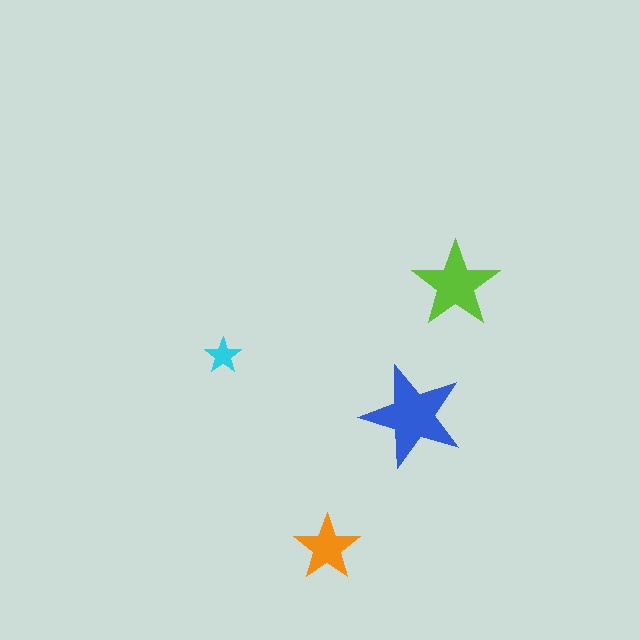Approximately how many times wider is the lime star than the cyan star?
About 2.5 times wider.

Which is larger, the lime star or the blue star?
The blue one.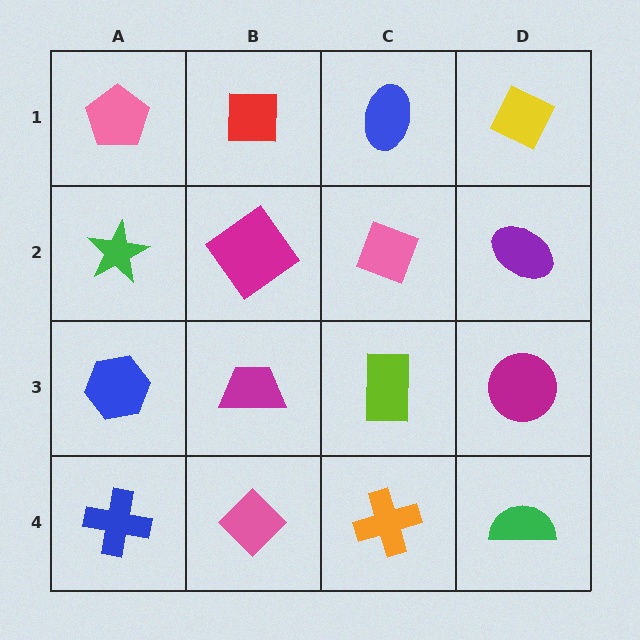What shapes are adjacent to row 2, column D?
A yellow diamond (row 1, column D), a magenta circle (row 3, column D), a pink diamond (row 2, column C).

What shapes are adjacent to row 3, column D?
A purple ellipse (row 2, column D), a green semicircle (row 4, column D), a lime rectangle (row 3, column C).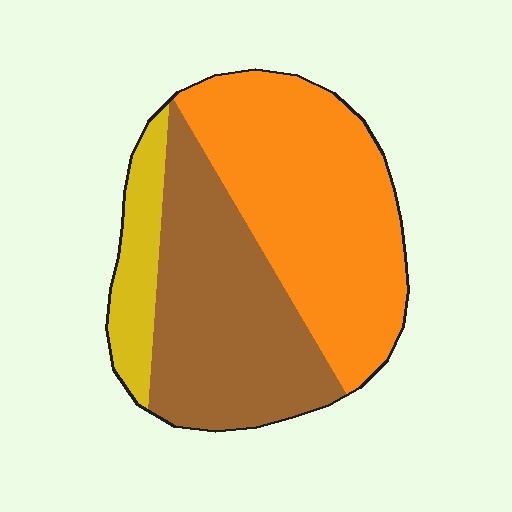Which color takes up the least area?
Yellow, at roughly 10%.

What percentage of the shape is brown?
Brown takes up about two fifths (2/5) of the shape.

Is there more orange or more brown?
Orange.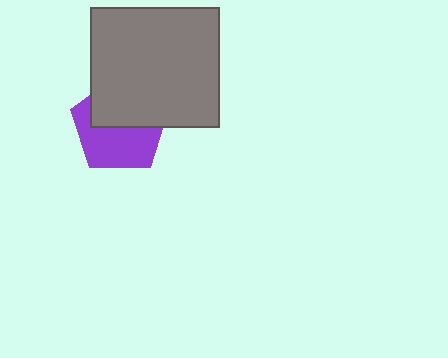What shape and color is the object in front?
The object in front is a gray rectangle.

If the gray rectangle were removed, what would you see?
You would see the complete purple pentagon.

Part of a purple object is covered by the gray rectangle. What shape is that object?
It is a pentagon.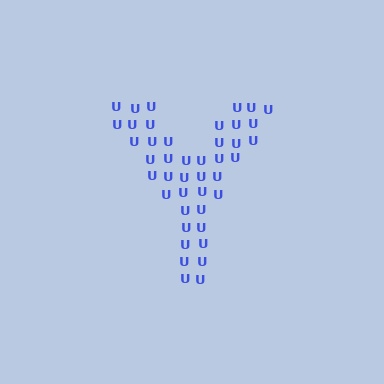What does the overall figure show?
The overall figure shows the letter Y.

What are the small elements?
The small elements are letter U's.